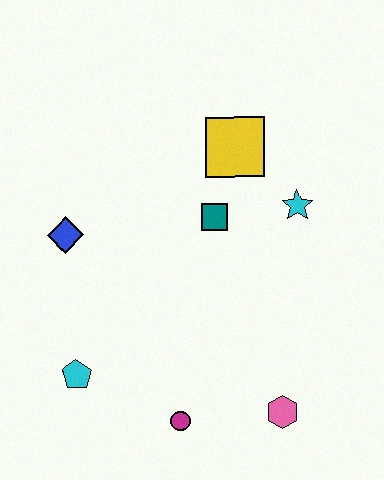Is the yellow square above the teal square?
Yes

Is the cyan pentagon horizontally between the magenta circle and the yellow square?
No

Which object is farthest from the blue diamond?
The pink hexagon is farthest from the blue diamond.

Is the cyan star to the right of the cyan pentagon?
Yes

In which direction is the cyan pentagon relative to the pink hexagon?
The cyan pentagon is to the left of the pink hexagon.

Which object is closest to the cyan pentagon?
The magenta circle is closest to the cyan pentagon.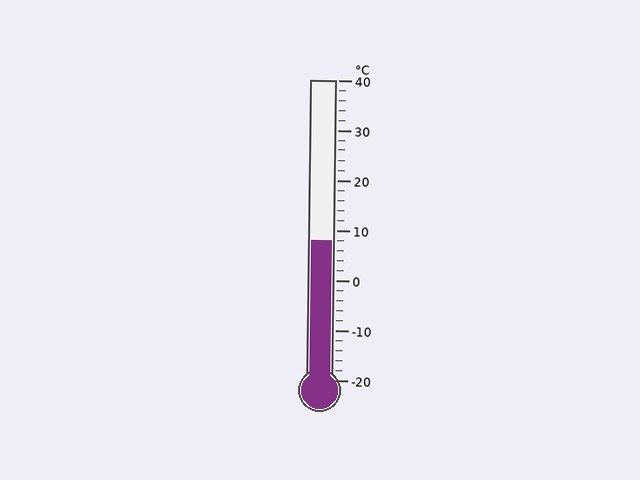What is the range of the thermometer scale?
The thermometer scale ranges from -20°C to 40°C.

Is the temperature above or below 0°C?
The temperature is above 0°C.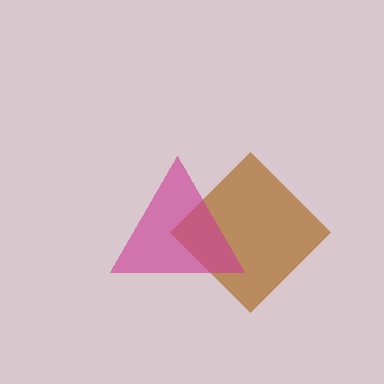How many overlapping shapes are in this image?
There are 2 overlapping shapes in the image.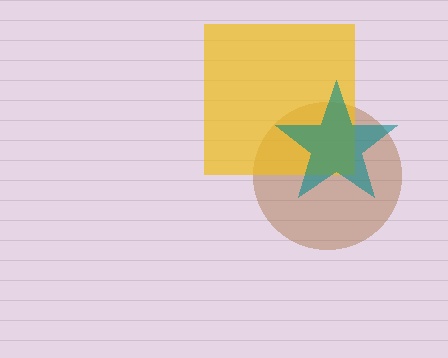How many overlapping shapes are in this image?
There are 3 overlapping shapes in the image.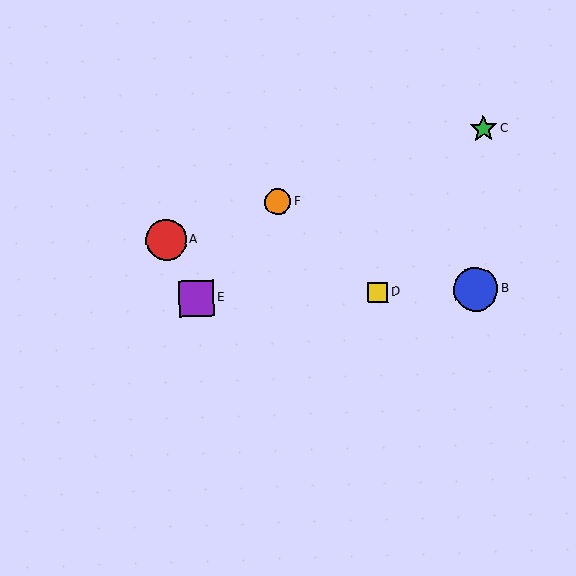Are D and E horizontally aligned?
Yes, both are at y≈293.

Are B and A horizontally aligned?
No, B is at y≈289 and A is at y≈240.